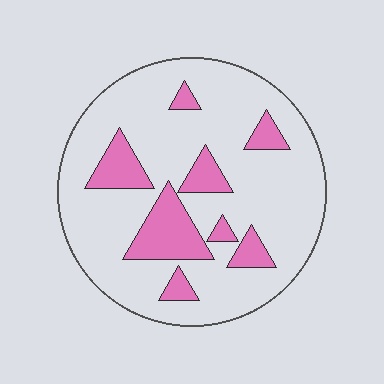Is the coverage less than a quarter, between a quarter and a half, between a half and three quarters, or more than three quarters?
Less than a quarter.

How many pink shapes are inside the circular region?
8.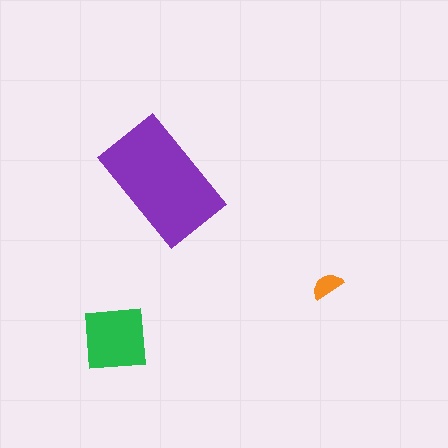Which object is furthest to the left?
The green square is leftmost.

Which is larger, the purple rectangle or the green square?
The purple rectangle.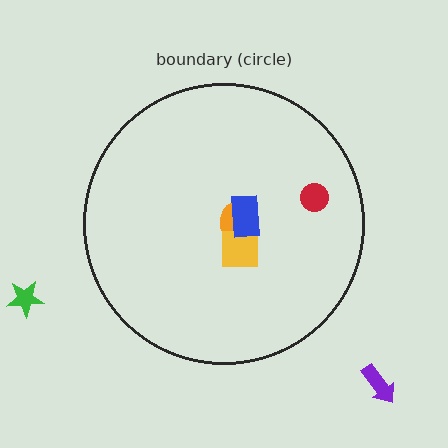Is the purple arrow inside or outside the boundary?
Outside.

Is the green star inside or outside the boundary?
Outside.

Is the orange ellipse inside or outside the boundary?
Inside.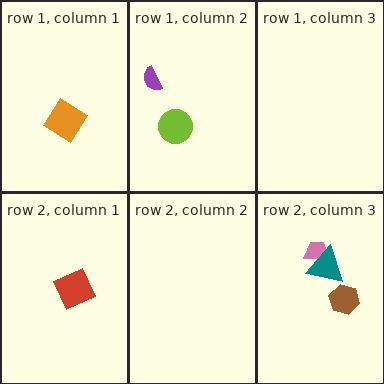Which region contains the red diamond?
The row 2, column 1 region.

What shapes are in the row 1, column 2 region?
The purple semicircle, the lime circle.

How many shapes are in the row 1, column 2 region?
2.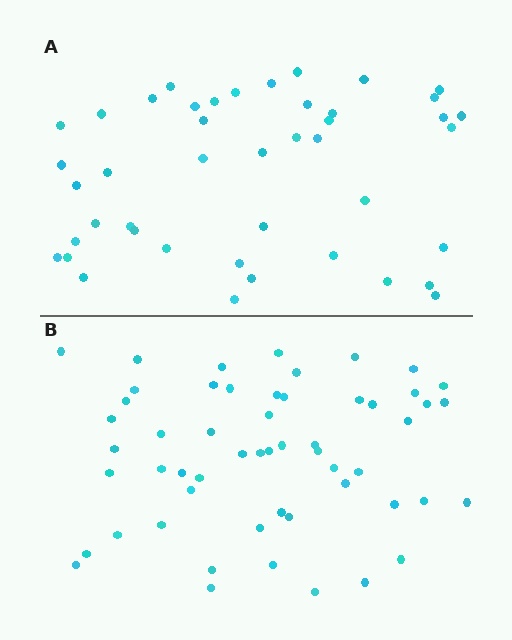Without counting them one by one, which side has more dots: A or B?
Region B (the bottom region) has more dots.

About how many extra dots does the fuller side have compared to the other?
Region B has roughly 12 or so more dots than region A.